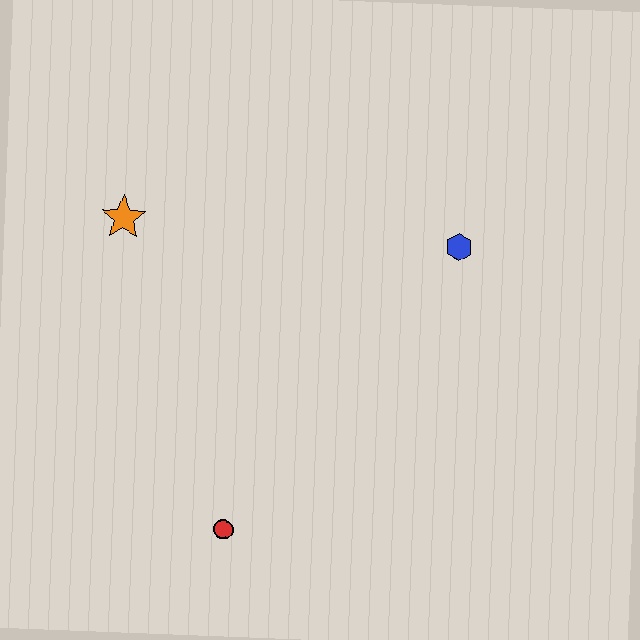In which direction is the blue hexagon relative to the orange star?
The blue hexagon is to the right of the orange star.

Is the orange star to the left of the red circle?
Yes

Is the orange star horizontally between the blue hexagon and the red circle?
No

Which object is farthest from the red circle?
The blue hexagon is farthest from the red circle.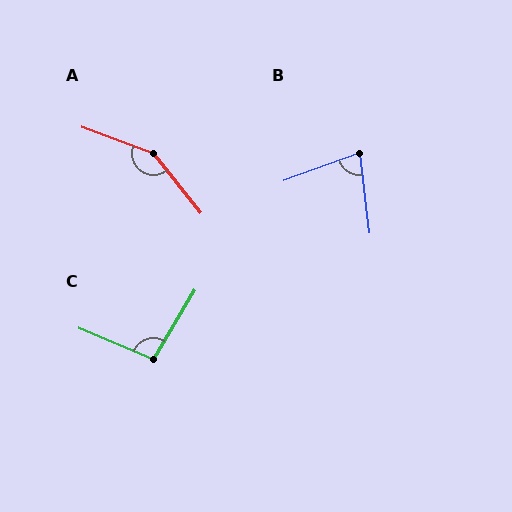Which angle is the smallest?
B, at approximately 77 degrees.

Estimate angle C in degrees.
Approximately 98 degrees.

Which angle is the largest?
A, at approximately 149 degrees.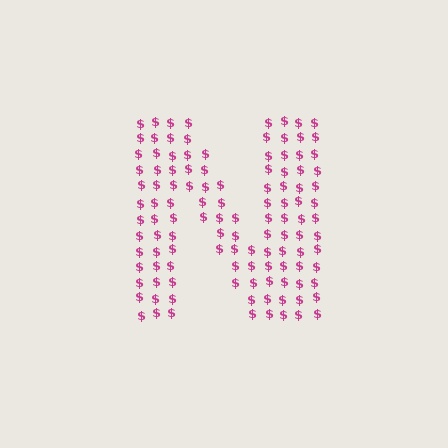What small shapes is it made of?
It is made of small dollar signs.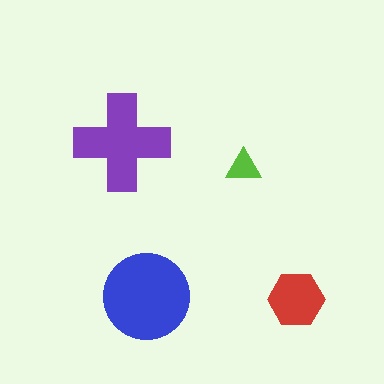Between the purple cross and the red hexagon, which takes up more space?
The purple cross.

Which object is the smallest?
The lime triangle.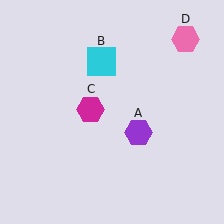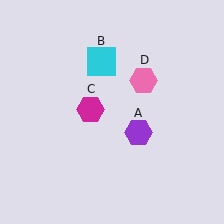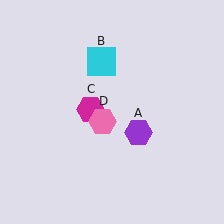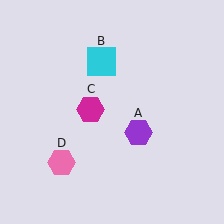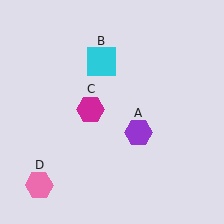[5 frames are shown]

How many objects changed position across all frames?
1 object changed position: pink hexagon (object D).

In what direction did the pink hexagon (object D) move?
The pink hexagon (object D) moved down and to the left.